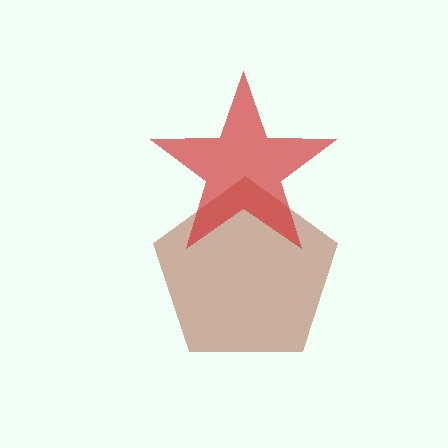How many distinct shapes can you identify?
There are 2 distinct shapes: a brown pentagon, a red star.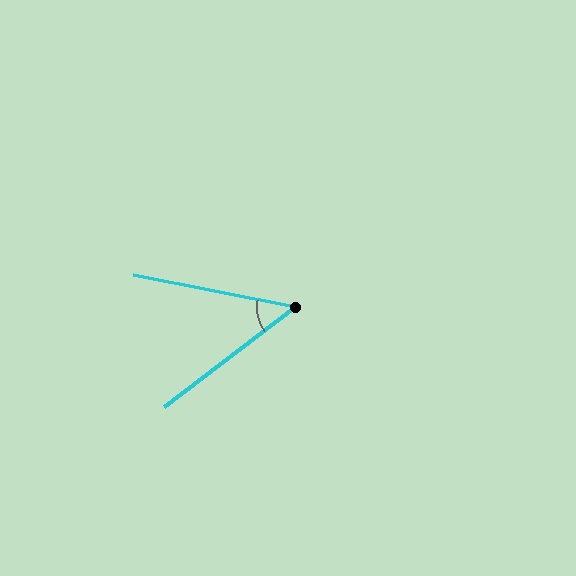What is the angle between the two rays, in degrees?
Approximately 48 degrees.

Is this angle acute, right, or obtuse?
It is acute.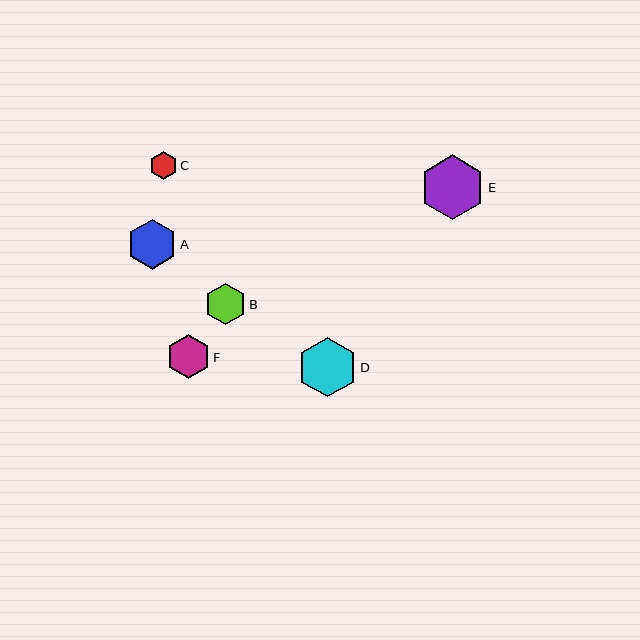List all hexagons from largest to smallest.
From largest to smallest: E, D, A, F, B, C.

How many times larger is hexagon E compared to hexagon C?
Hexagon E is approximately 2.3 times the size of hexagon C.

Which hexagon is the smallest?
Hexagon C is the smallest with a size of approximately 28 pixels.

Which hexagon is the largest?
Hexagon E is the largest with a size of approximately 65 pixels.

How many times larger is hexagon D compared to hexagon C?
Hexagon D is approximately 2.1 times the size of hexagon C.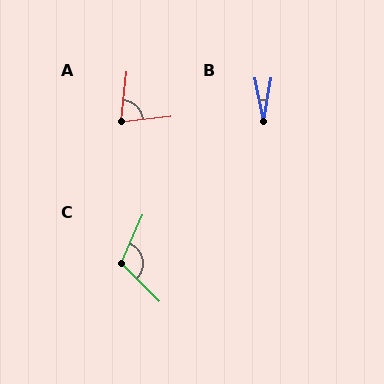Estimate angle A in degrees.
Approximately 78 degrees.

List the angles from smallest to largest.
B (20°), A (78°), C (111°).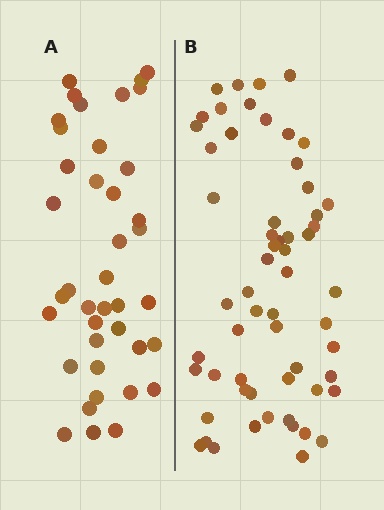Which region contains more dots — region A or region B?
Region B (the right region) has more dots.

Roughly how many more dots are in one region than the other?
Region B has approximately 20 more dots than region A.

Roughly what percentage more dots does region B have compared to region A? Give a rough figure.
About 50% more.